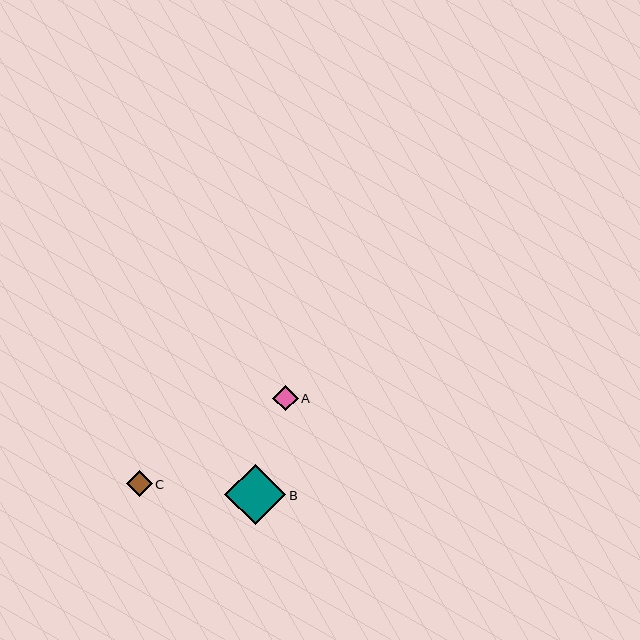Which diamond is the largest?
Diamond B is the largest with a size of approximately 61 pixels.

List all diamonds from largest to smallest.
From largest to smallest: B, A, C.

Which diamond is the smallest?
Diamond C is the smallest with a size of approximately 25 pixels.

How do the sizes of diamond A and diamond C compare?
Diamond A and diamond C are approximately the same size.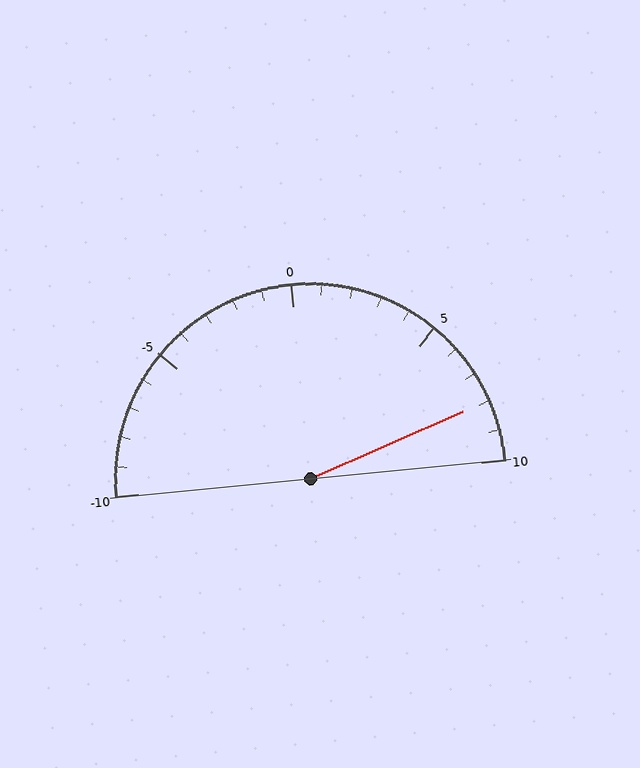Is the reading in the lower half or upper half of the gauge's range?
The reading is in the upper half of the range (-10 to 10).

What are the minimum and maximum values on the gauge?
The gauge ranges from -10 to 10.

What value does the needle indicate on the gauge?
The needle indicates approximately 8.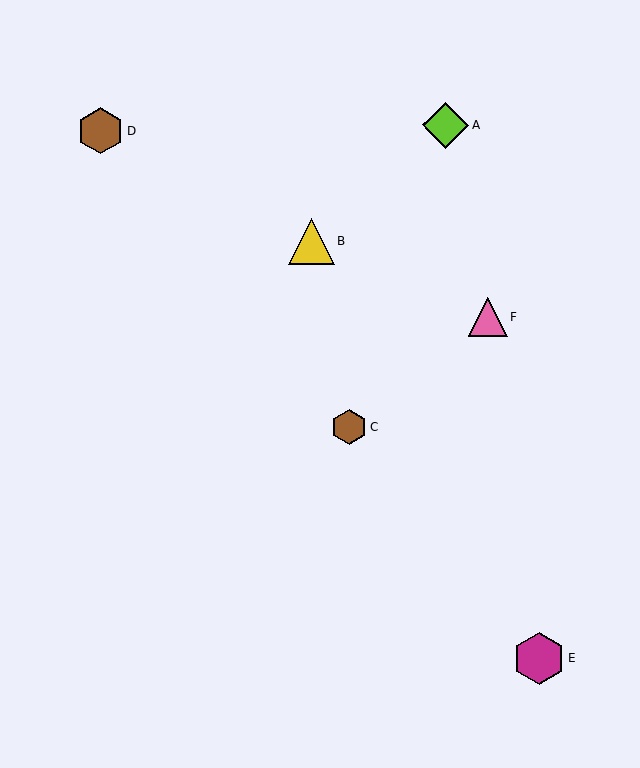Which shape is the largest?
The magenta hexagon (labeled E) is the largest.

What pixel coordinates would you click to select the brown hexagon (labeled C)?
Click at (349, 427) to select the brown hexagon C.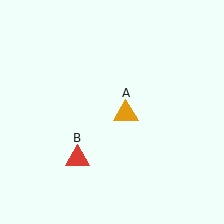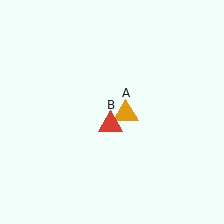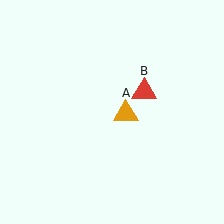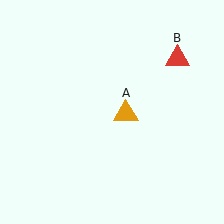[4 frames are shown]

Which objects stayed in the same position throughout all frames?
Orange triangle (object A) remained stationary.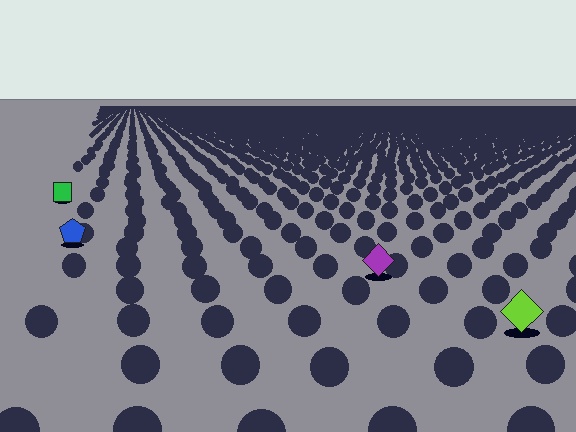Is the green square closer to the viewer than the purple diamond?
No. The purple diamond is closer — you can tell from the texture gradient: the ground texture is coarser near it.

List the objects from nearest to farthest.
From nearest to farthest: the lime diamond, the purple diamond, the blue pentagon, the green square.